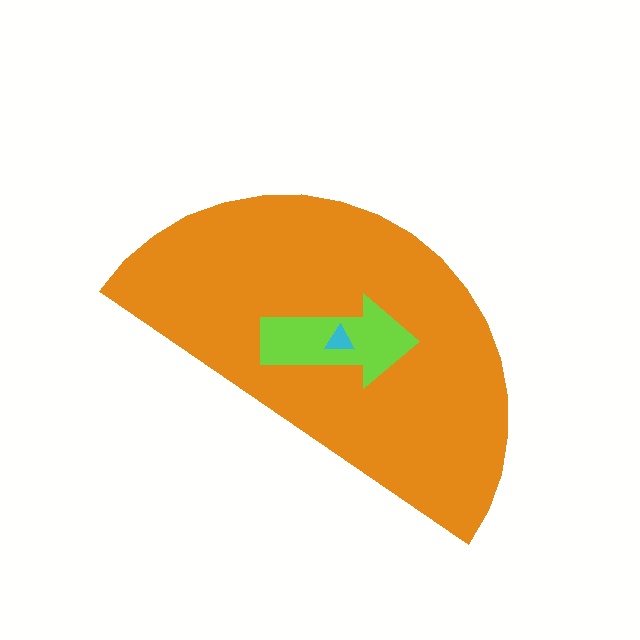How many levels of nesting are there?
3.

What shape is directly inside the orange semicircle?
The lime arrow.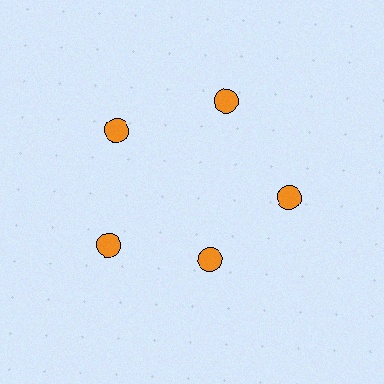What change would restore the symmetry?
The symmetry would be restored by moving it outward, back onto the ring so that all 5 circles sit at equal angles and equal distance from the center.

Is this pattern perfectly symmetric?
No. The 5 orange circles are arranged in a ring, but one element near the 5 o'clock position is pulled inward toward the center, breaking the 5-fold rotational symmetry.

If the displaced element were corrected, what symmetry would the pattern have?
It would have 5-fold rotational symmetry — the pattern would map onto itself every 72 degrees.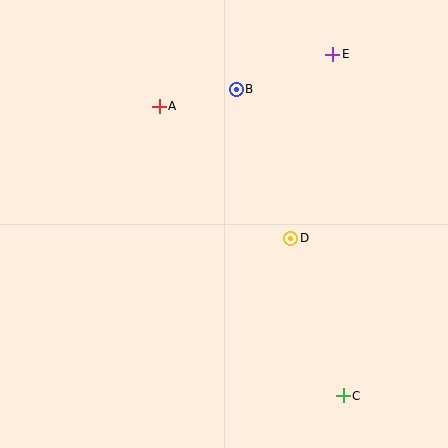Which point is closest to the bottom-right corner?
Point C is closest to the bottom-right corner.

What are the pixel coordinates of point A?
Point A is at (159, 106).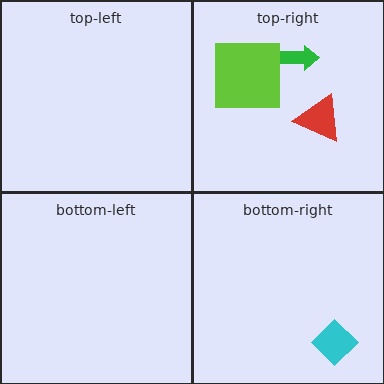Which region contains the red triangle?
The top-right region.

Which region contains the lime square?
The top-right region.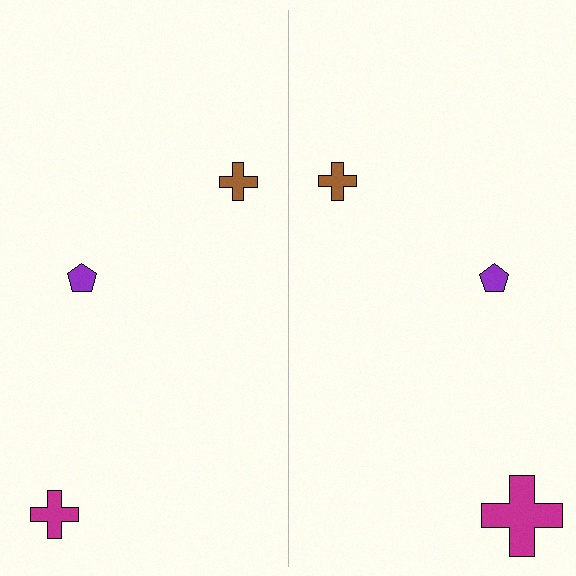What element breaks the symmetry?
The magenta cross on the right side has a different size than its mirror counterpart.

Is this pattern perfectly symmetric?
No, the pattern is not perfectly symmetric. The magenta cross on the right side has a different size than its mirror counterpart.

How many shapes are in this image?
There are 6 shapes in this image.